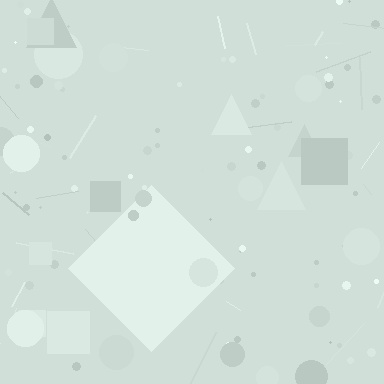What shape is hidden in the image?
A diamond is hidden in the image.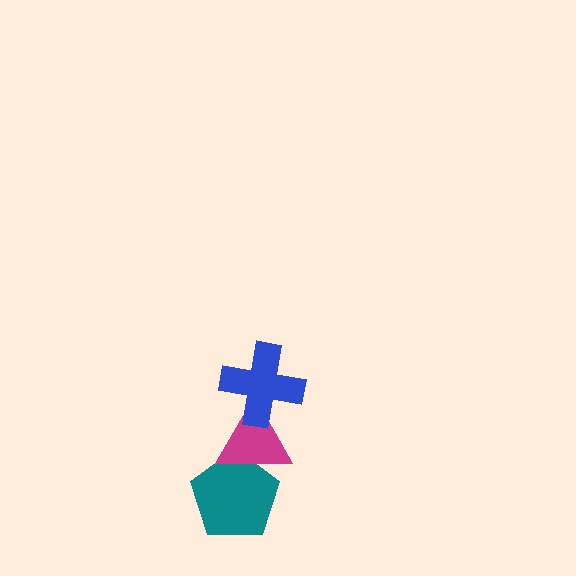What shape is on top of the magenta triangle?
The blue cross is on top of the magenta triangle.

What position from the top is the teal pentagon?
The teal pentagon is 3rd from the top.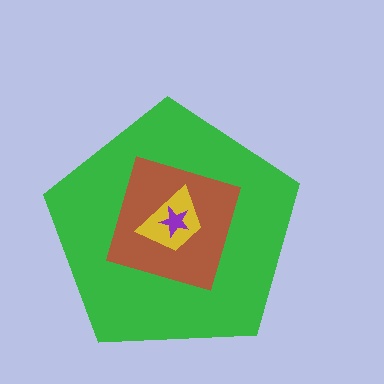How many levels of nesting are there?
4.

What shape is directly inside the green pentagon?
The brown diamond.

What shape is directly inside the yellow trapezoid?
The purple star.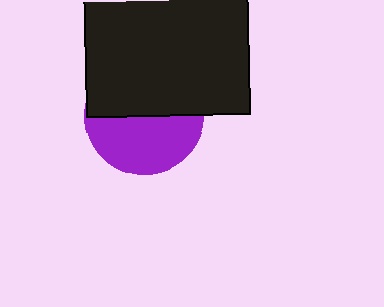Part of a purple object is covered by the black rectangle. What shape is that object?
It is a circle.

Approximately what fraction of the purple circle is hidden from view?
Roughly 51% of the purple circle is hidden behind the black rectangle.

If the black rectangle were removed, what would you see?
You would see the complete purple circle.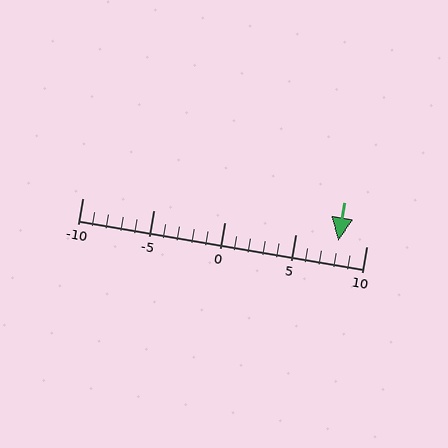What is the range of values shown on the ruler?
The ruler shows values from -10 to 10.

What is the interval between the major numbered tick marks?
The major tick marks are spaced 5 units apart.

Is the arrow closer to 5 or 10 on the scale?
The arrow is closer to 10.